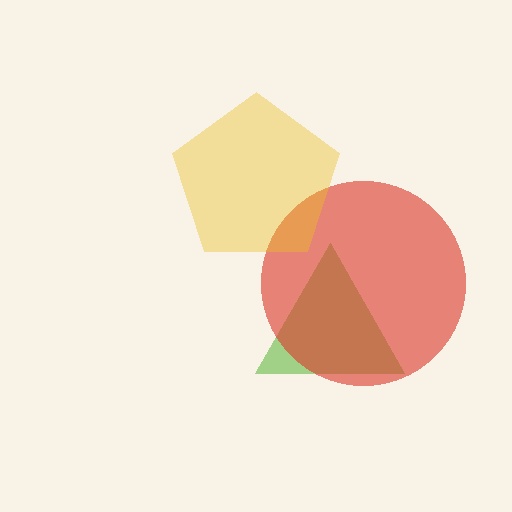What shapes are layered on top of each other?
The layered shapes are: a lime triangle, a red circle, a yellow pentagon.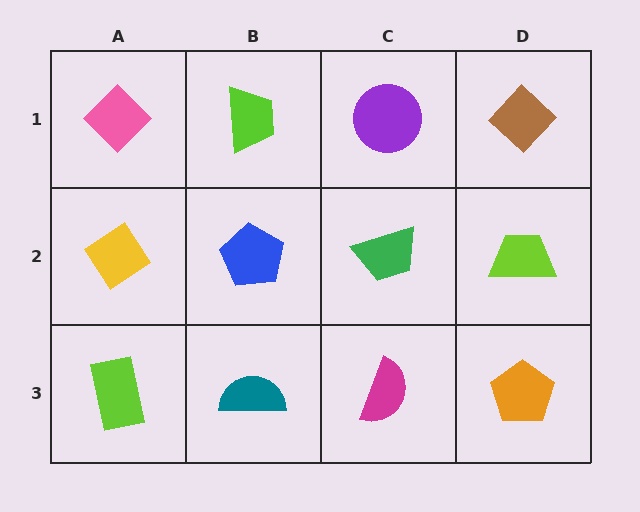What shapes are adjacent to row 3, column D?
A lime trapezoid (row 2, column D), a magenta semicircle (row 3, column C).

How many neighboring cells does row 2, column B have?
4.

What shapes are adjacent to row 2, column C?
A purple circle (row 1, column C), a magenta semicircle (row 3, column C), a blue pentagon (row 2, column B), a lime trapezoid (row 2, column D).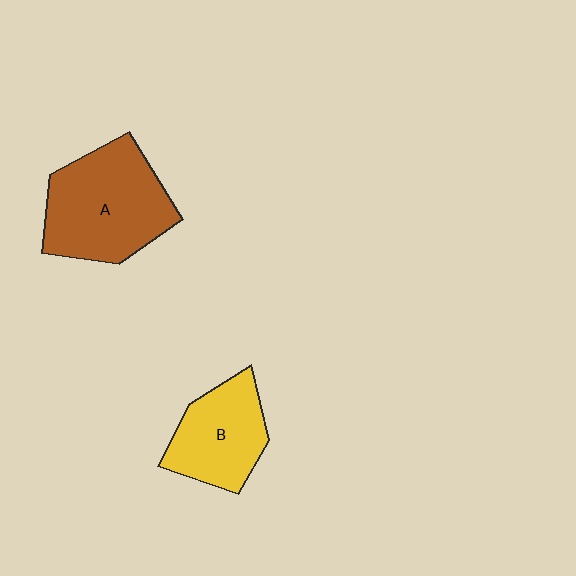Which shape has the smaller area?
Shape B (yellow).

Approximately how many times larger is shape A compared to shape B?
Approximately 1.5 times.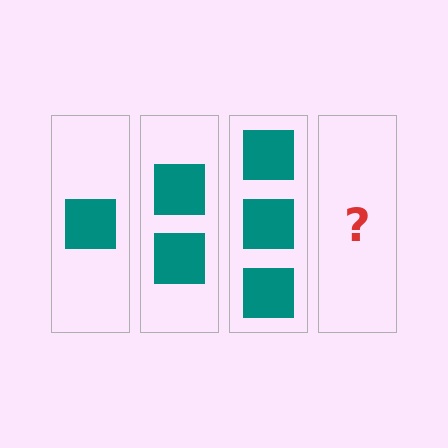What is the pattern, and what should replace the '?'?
The pattern is that each step adds one more square. The '?' should be 4 squares.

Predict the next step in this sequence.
The next step is 4 squares.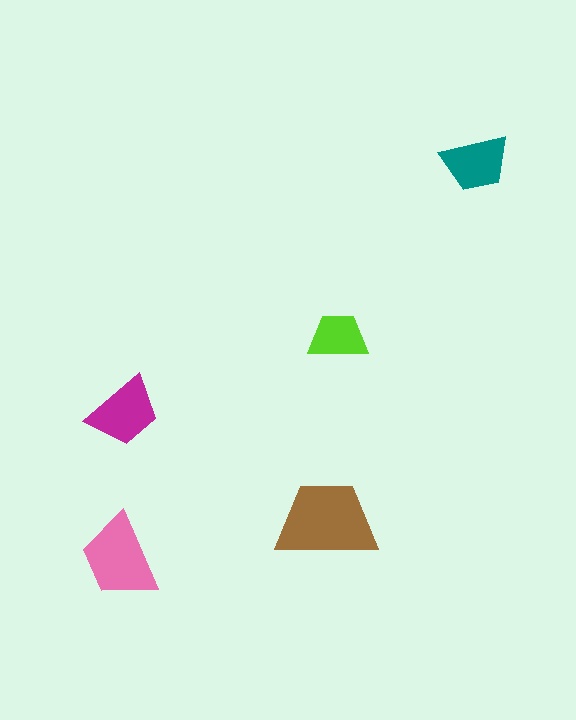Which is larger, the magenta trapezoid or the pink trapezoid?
The pink one.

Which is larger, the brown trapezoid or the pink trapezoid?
The brown one.